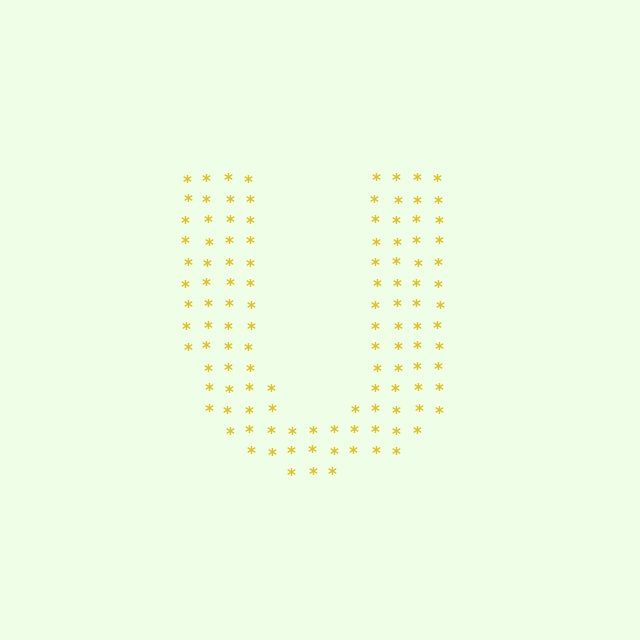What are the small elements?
The small elements are asterisks.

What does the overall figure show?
The overall figure shows the letter U.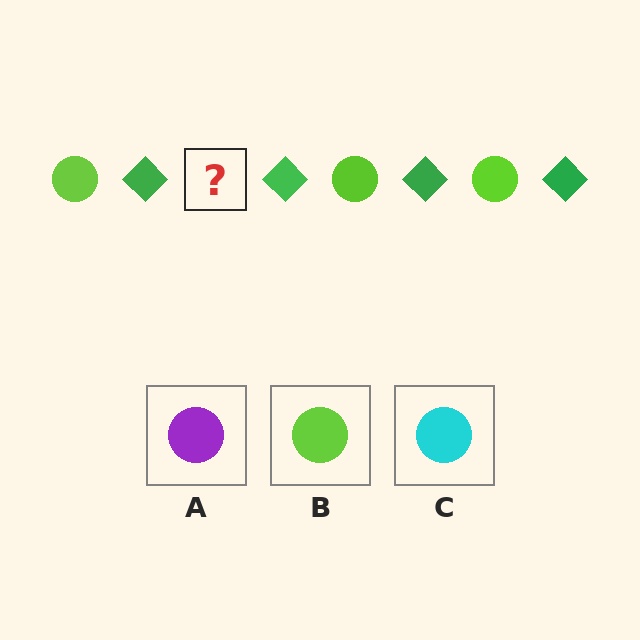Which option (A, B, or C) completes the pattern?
B.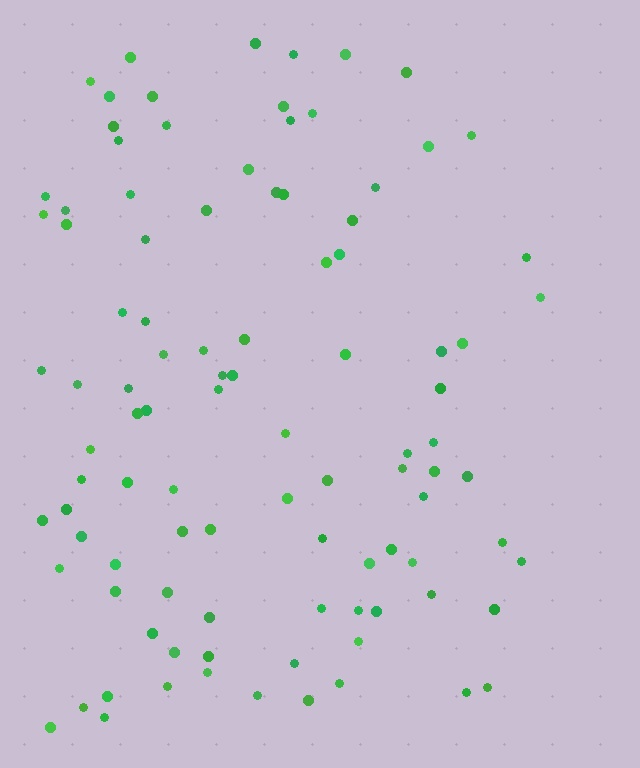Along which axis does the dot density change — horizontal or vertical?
Horizontal.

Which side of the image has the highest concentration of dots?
The left.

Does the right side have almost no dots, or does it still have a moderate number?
Still a moderate number, just noticeably fewer than the left.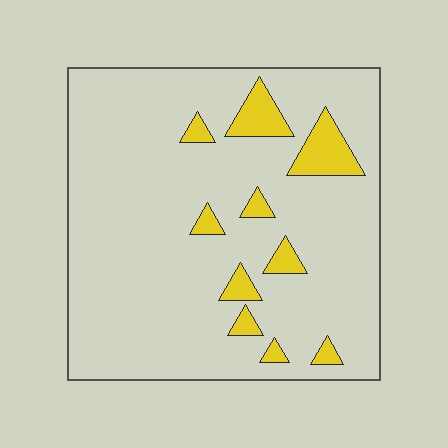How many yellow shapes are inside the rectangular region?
10.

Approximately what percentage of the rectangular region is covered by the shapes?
Approximately 10%.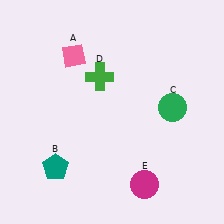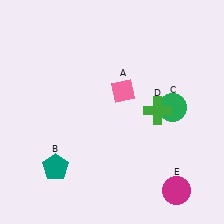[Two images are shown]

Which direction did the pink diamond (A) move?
The pink diamond (A) moved right.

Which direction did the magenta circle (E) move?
The magenta circle (E) moved right.